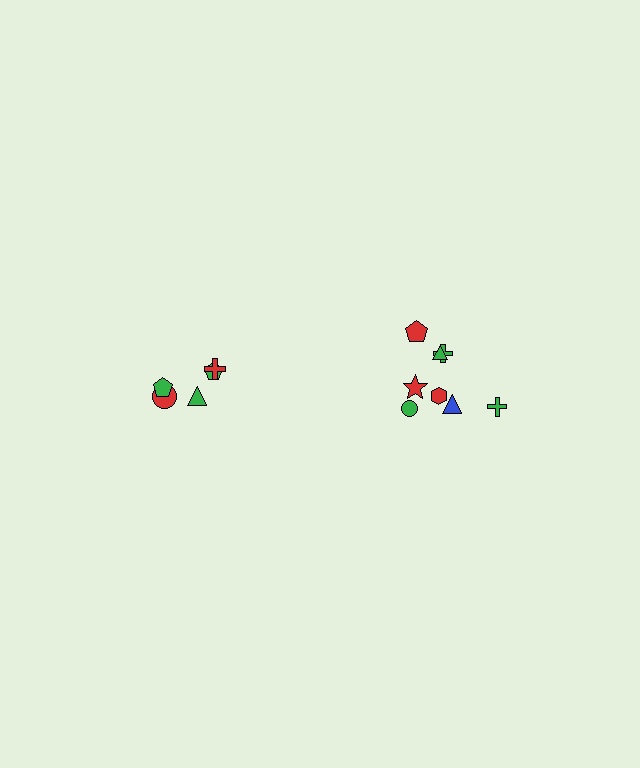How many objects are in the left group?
There are 5 objects.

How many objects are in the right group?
There are 8 objects.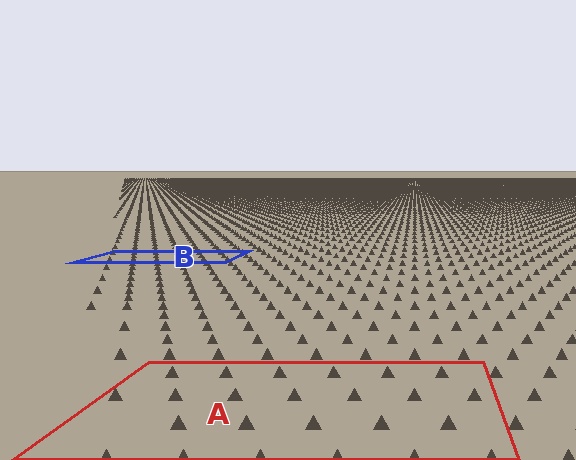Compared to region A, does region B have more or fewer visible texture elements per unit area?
Region B has more texture elements per unit area — they are packed more densely because it is farther away.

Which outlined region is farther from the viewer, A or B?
Region B is farther from the viewer — the texture elements inside it appear smaller and more densely packed.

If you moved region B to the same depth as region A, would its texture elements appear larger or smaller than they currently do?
They would appear larger. At a closer depth, the same texture elements are projected at a bigger on-screen size.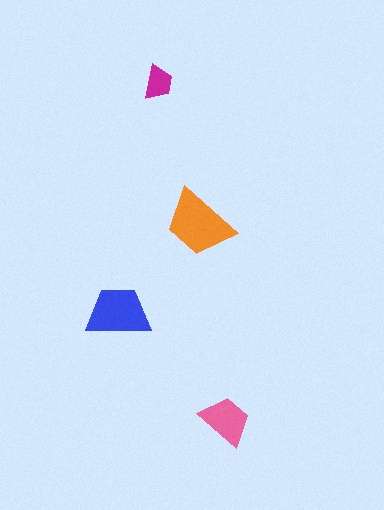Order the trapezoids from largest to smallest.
the orange one, the blue one, the pink one, the magenta one.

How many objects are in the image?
There are 4 objects in the image.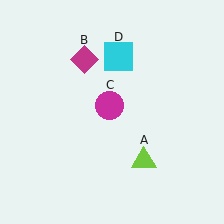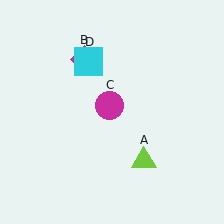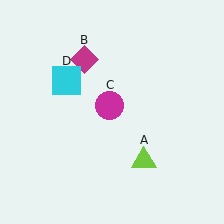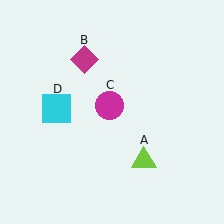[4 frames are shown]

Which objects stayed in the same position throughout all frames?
Lime triangle (object A) and magenta diamond (object B) and magenta circle (object C) remained stationary.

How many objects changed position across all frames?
1 object changed position: cyan square (object D).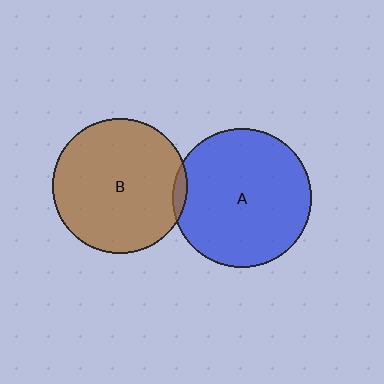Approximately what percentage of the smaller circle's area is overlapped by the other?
Approximately 5%.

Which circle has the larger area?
Circle A (blue).